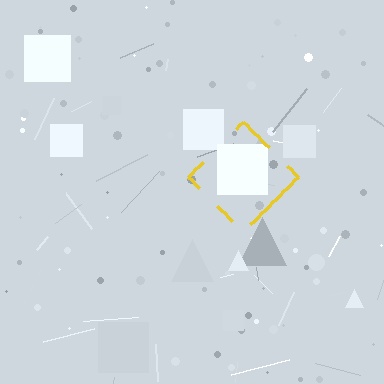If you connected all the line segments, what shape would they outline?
They would outline a diamond.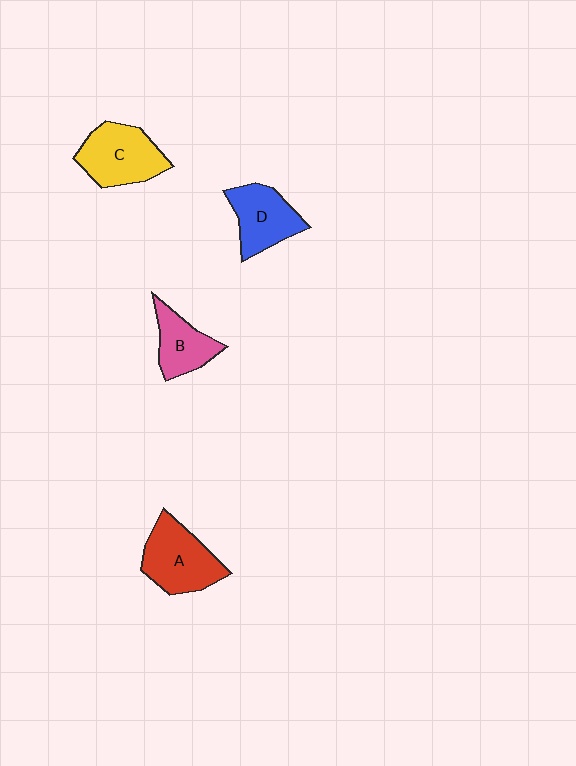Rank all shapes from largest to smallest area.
From largest to smallest: A (red), C (yellow), D (blue), B (pink).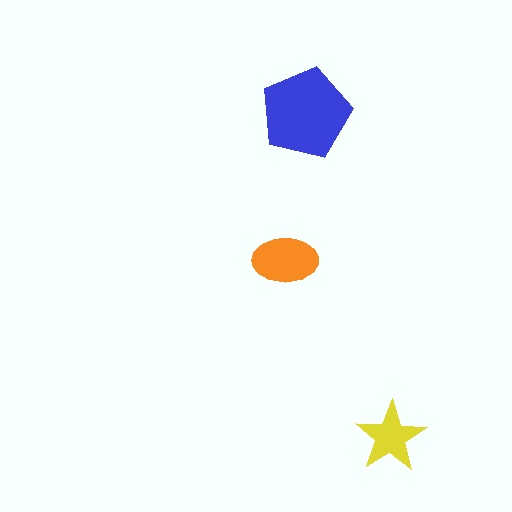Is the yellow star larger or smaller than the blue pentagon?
Smaller.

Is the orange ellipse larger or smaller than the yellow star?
Larger.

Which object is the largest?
The blue pentagon.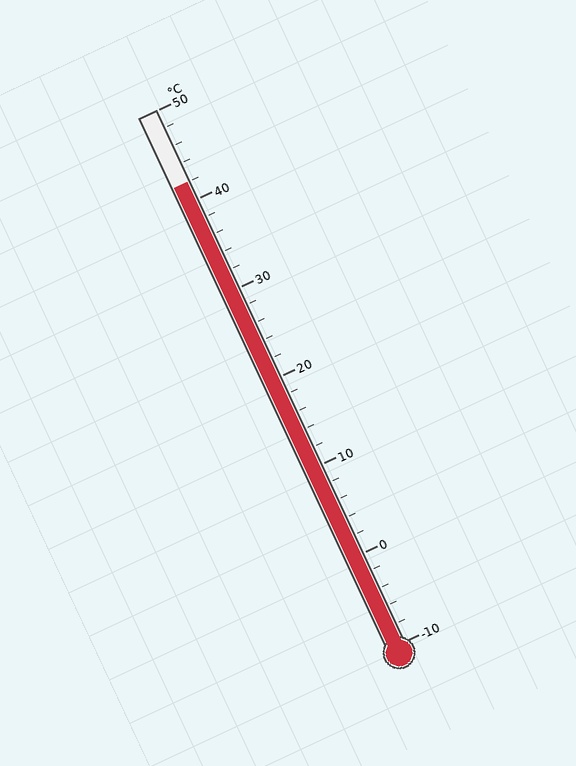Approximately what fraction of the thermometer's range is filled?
The thermometer is filled to approximately 85% of its range.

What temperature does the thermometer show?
The thermometer shows approximately 42°C.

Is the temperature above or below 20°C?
The temperature is above 20°C.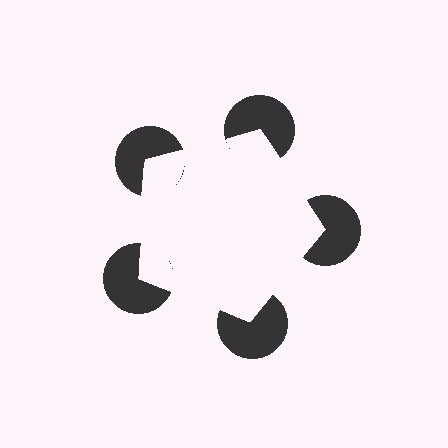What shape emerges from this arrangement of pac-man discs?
An illusory pentagon — its edges are inferred from the aligned wedge cuts in the pac-man discs, not physically drawn.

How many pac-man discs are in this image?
There are 5 — one at each vertex of the illusory pentagon.